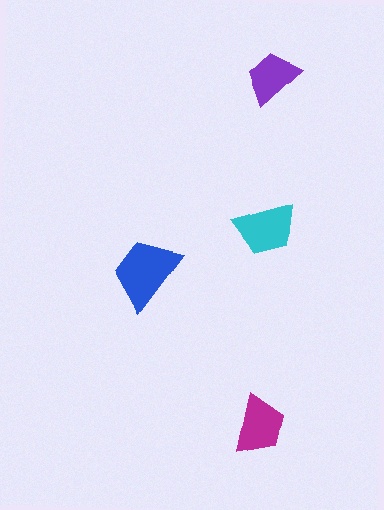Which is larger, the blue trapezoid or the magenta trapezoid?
The blue one.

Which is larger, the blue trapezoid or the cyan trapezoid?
The blue one.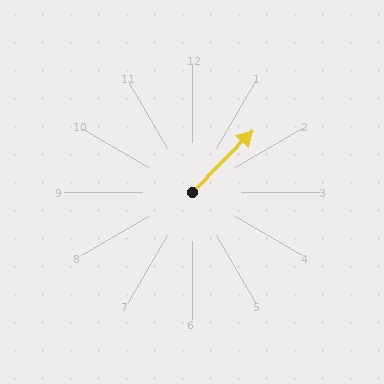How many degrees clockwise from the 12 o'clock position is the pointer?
Approximately 45 degrees.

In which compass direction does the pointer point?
Northeast.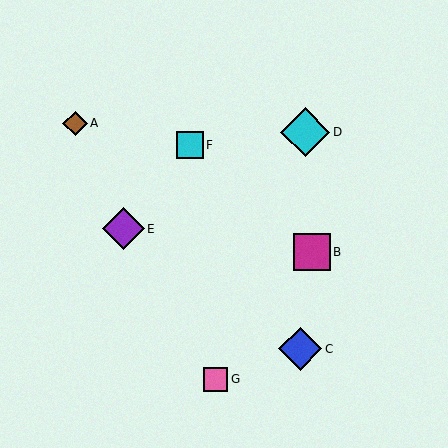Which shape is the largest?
The cyan diamond (labeled D) is the largest.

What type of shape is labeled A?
Shape A is a brown diamond.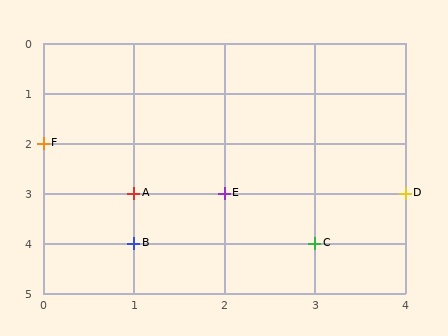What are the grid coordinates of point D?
Point D is at grid coordinates (4, 3).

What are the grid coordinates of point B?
Point B is at grid coordinates (1, 4).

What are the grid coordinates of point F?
Point F is at grid coordinates (0, 2).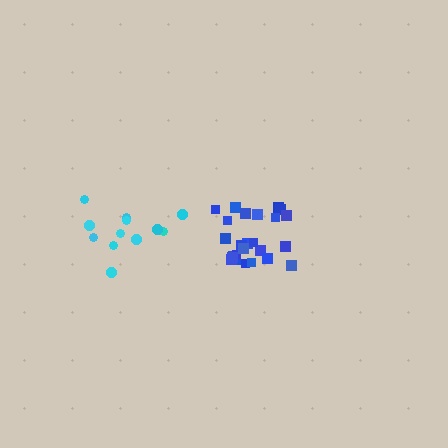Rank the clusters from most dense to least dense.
blue, cyan.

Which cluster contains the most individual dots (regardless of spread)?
Blue (25).